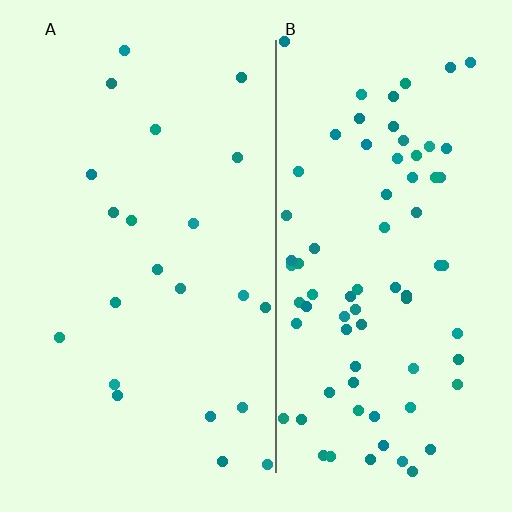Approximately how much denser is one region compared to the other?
Approximately 3.5× — region B over region A.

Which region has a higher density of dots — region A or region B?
B (the right).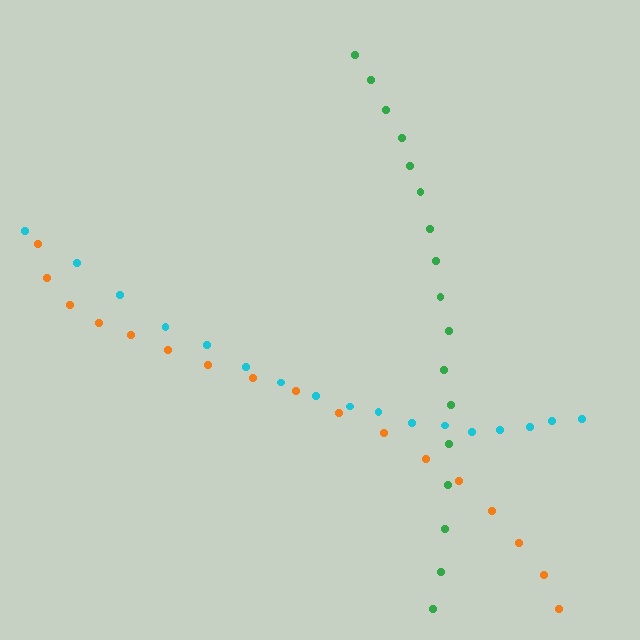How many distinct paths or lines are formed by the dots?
There are 3 distinct paths.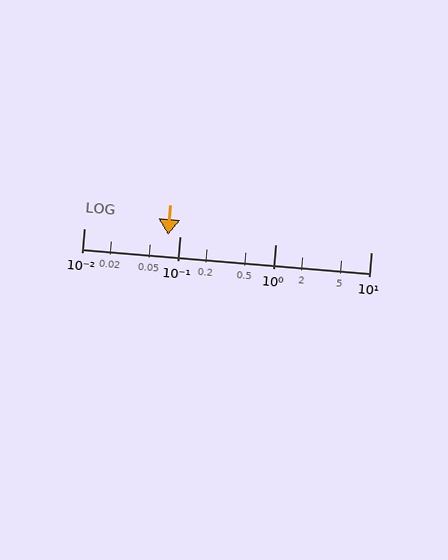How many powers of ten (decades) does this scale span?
The scale spans 3 decades, from 0.01 to 10.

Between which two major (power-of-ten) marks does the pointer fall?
The pointer is between 0.01 and 0.1.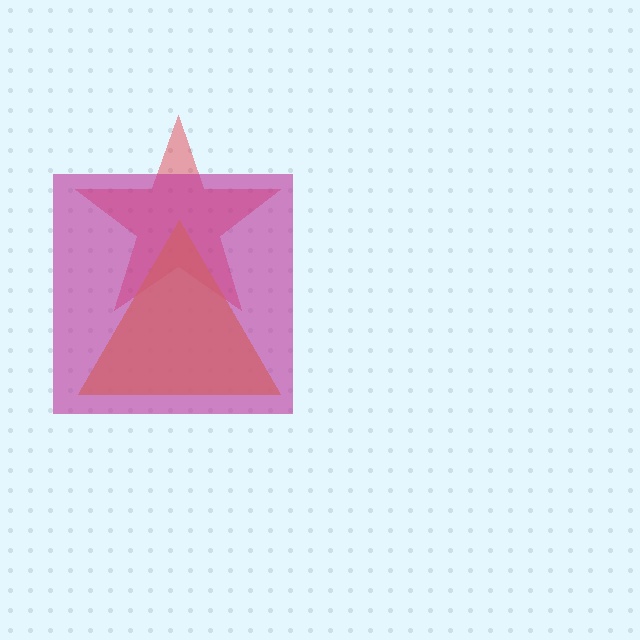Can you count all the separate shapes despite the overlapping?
Yes, there are 3 separate shapes.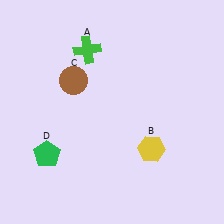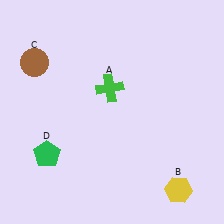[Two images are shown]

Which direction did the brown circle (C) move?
The brown circle (C) moved left.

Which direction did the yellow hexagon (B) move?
The yellow hexagon (B) moved down.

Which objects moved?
The objects that moved are: the green cross (A), the yellow hexagon (B), the brown circle (C).